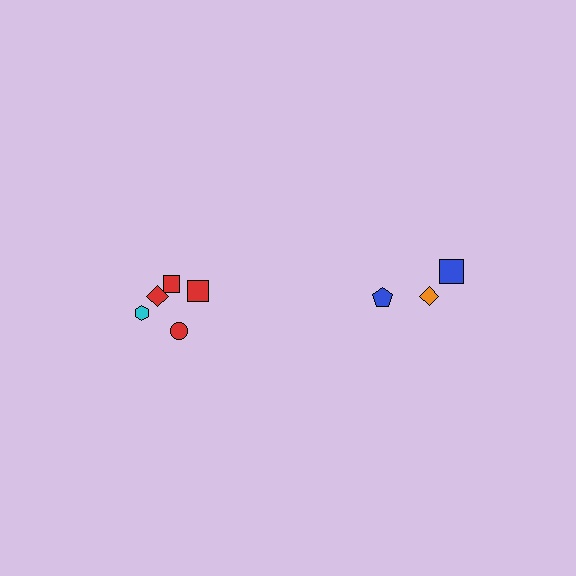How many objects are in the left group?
There are 5 objects.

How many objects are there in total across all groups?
There are 8 objects.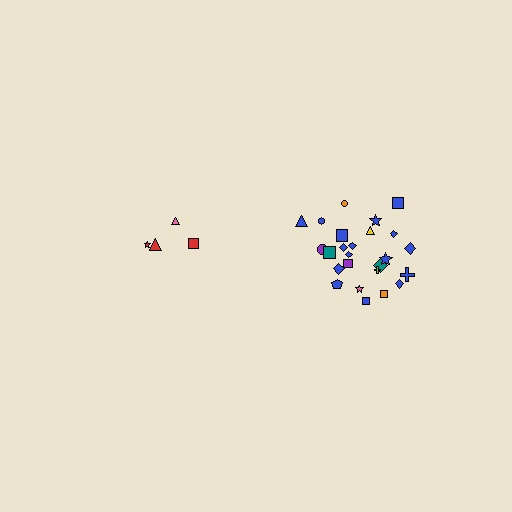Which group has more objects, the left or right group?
The right group.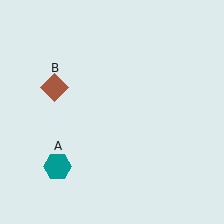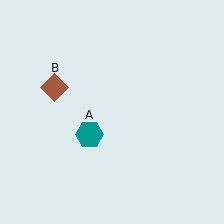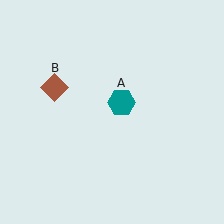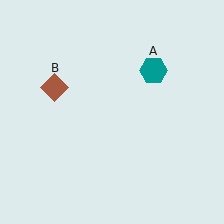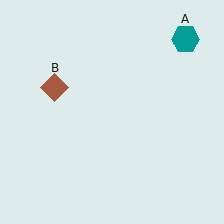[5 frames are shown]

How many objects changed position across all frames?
1 object changed position: teal hexagon (object A).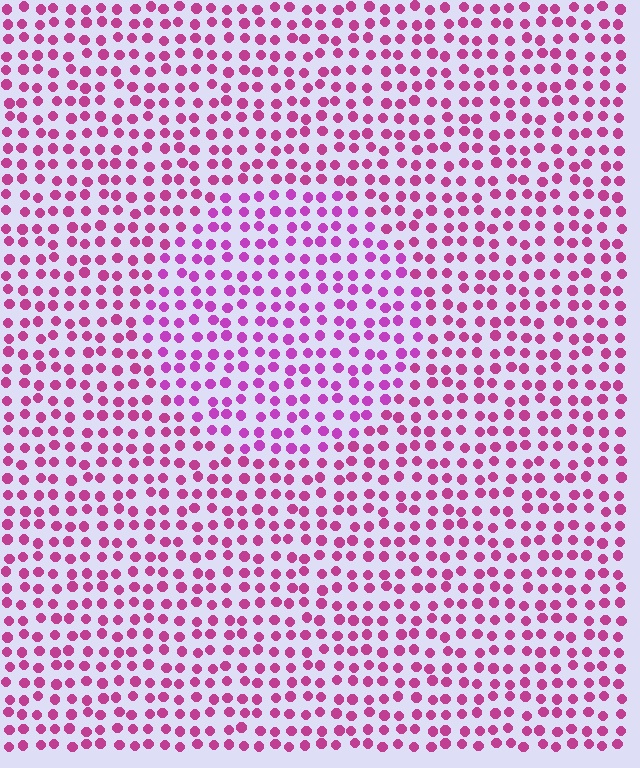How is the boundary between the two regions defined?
The boundary is defined purely by a slight shift in hue (about 21 degrees). Spacing, size, and orientation are identical on both sides.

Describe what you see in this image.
The image is filled with small magenta elements in a uniform arrangement. A circle-shaped region is visible where the elements are tinted to a slightly different hue, forming a subtle color boundary.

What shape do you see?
I see a circle.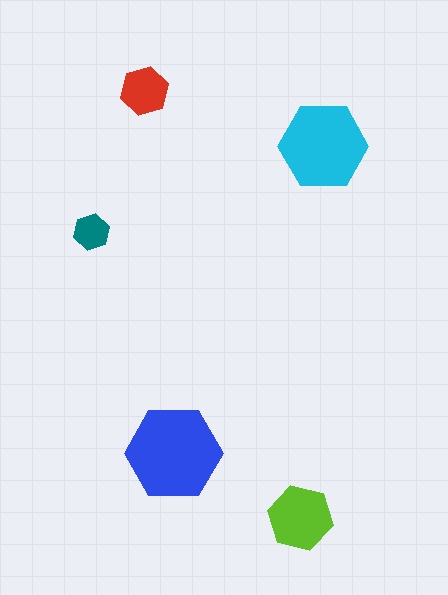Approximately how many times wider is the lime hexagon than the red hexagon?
About 1.5 times wider.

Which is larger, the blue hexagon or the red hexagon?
The blue one.